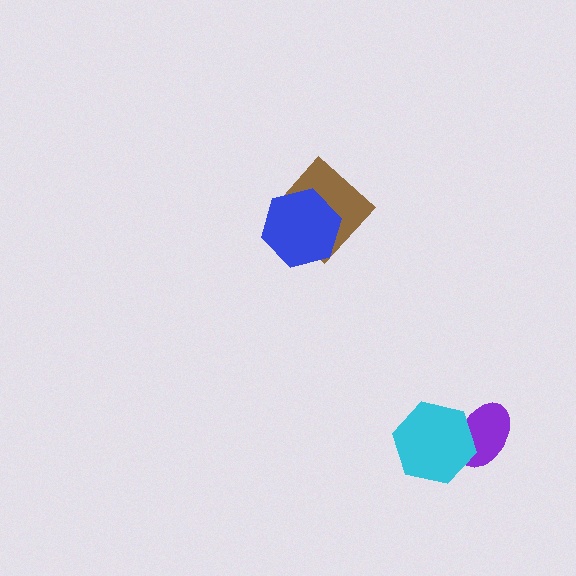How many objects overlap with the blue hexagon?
1 object overlaps with the blue hexagon.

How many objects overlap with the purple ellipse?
1 object overlaps with the purple ellipse.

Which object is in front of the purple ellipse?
The cyan hexagon is in front of the purple ellipse.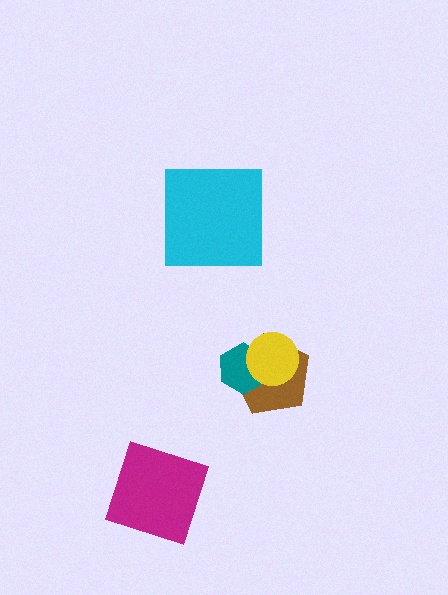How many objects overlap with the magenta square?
0 objects overlap with the magenta square.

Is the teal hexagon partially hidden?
Yes, it is partially covered by another shape.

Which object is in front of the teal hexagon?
The yellow circle is in front of the teal hexagon.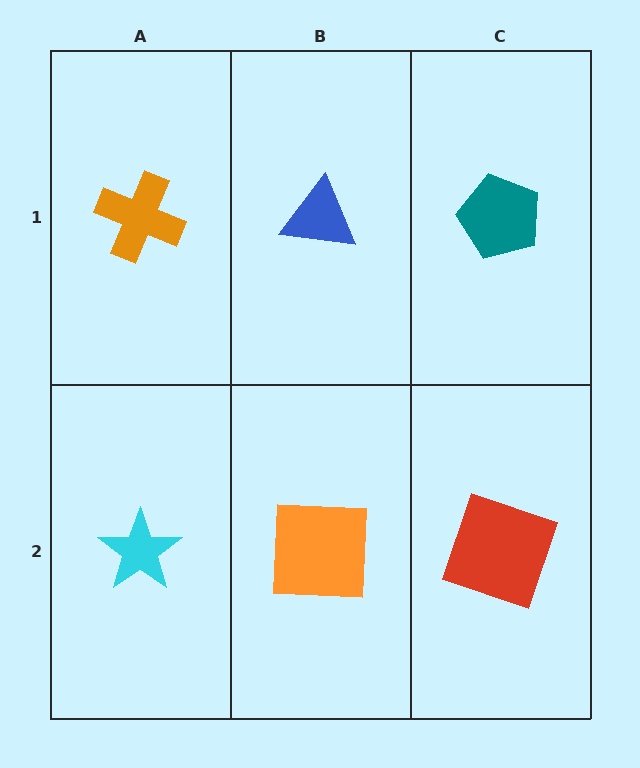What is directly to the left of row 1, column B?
An orange cross.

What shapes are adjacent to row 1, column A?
A cyan star (row 2, column A), a blue triangle (row 1, column B).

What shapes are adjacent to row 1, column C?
A red square (row 2, column C), a blue triangle (row 1, column B).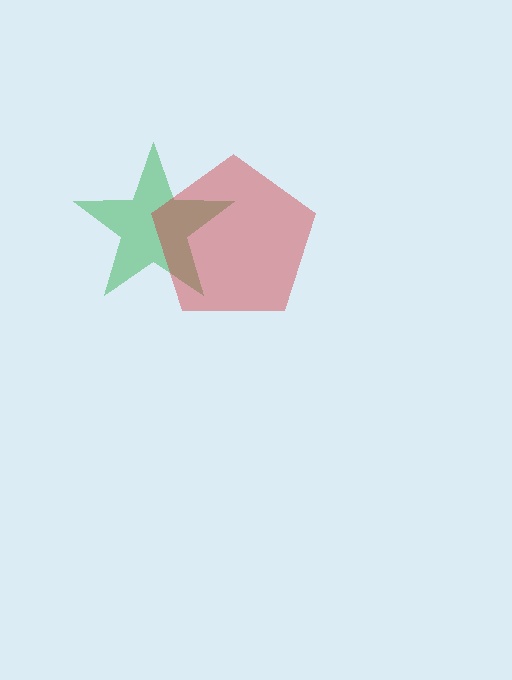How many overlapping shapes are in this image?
There are 2 overlapping shapes in the image.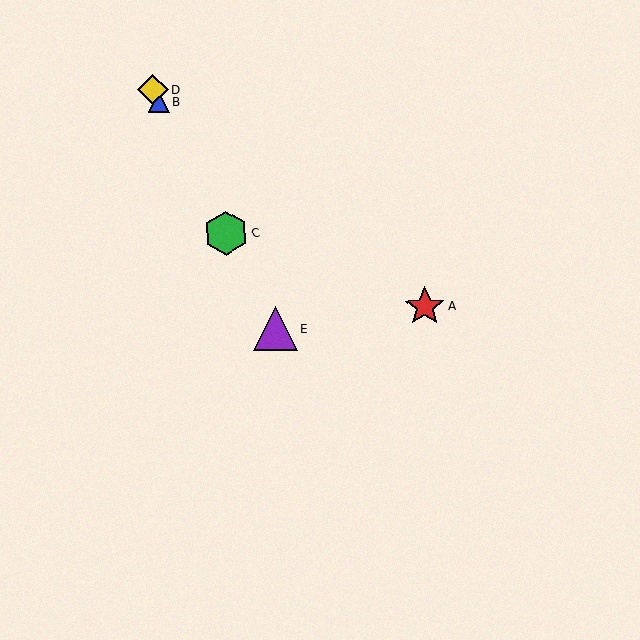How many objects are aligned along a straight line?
4 objects (B, C, D, E) are aligned along a straight line.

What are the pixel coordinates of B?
Object B is at (159, 102).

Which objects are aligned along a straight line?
Objects B, C, D, E are aligned along a straight line.